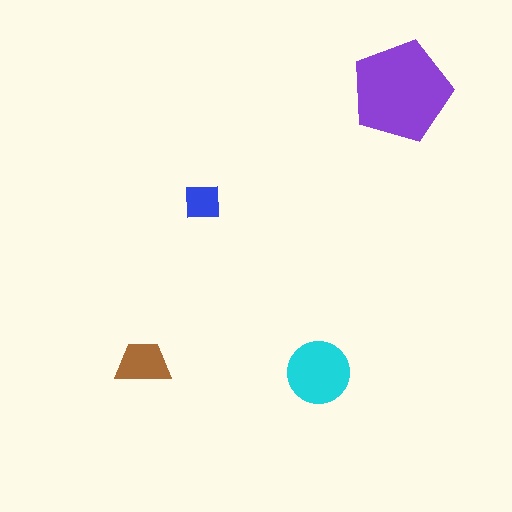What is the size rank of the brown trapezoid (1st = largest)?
3rd.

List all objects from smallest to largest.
The blue square, the brown trapezoid, the cyan circle, the purple pentagon.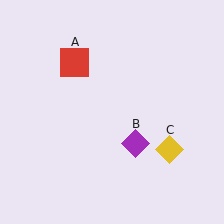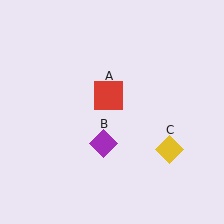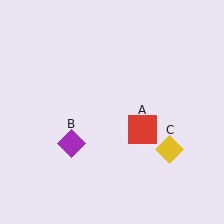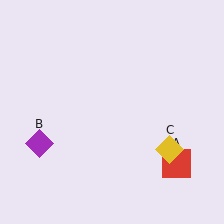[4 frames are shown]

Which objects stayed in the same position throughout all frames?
Yellow diamond (object C) remained stationary.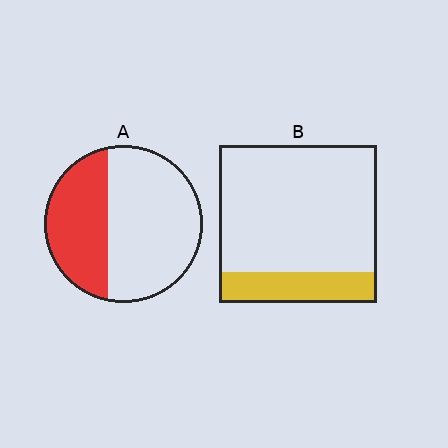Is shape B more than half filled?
No.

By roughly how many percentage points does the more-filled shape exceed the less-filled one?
By roughly 20 percentage points (A over B).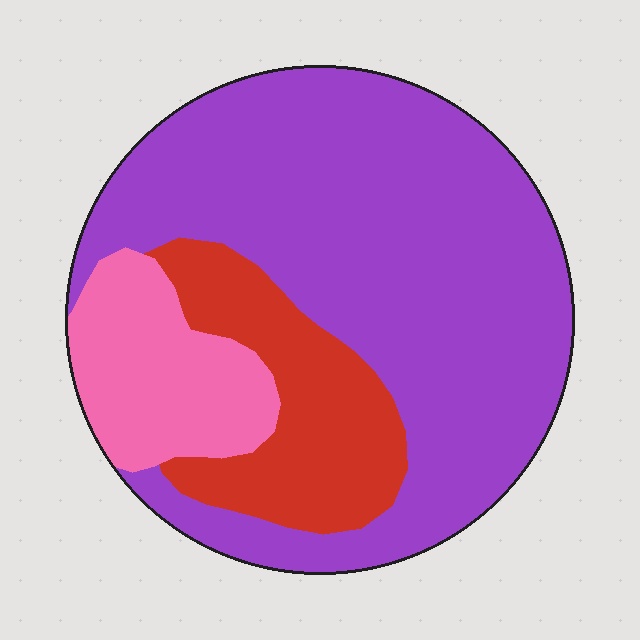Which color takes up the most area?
Purple, at roughly 65%.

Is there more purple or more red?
Purple.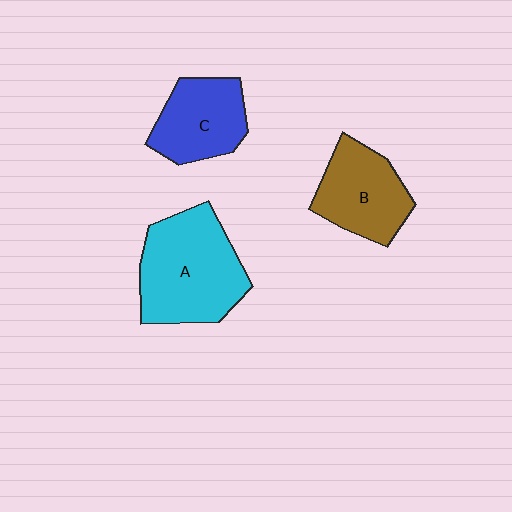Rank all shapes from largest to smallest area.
From largest to smallest: A (cyan), B (brown), C (blue).